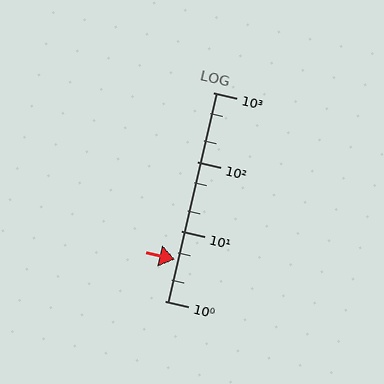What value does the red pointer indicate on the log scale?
The pointer indicates approximately 4.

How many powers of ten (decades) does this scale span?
The scale spans 3 decades, from 1 to 1000.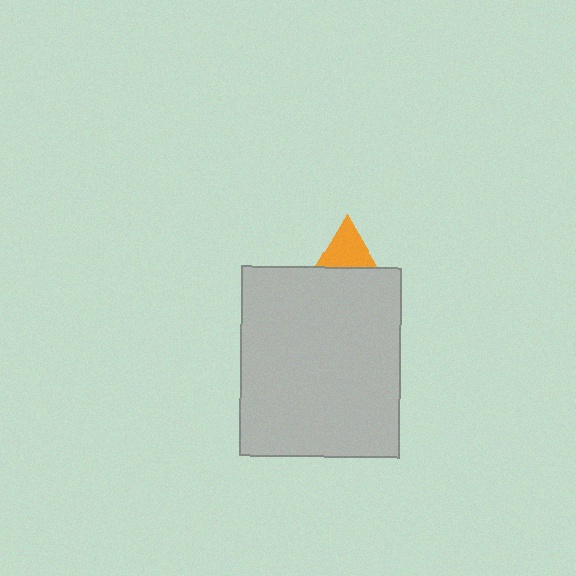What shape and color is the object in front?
The object in front is a light gray rectangle.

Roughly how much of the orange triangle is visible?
A small part of it is visible (roughly 37%).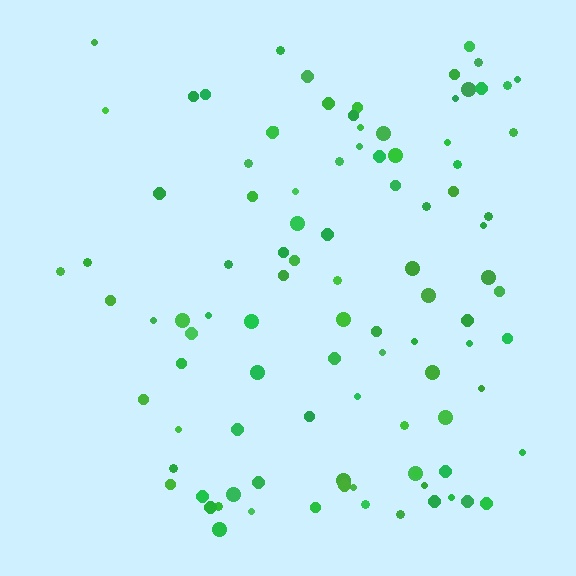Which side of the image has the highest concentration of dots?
The right.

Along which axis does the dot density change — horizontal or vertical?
Horizontal.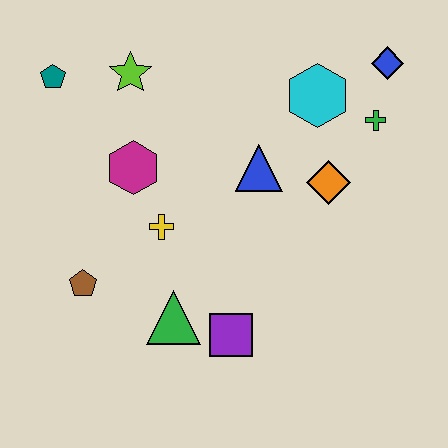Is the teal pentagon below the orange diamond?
No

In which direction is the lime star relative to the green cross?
The lime star is to the left of the green cross.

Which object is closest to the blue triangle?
The orange diamond is closest to the blue triangle.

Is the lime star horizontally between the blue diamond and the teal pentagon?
Yes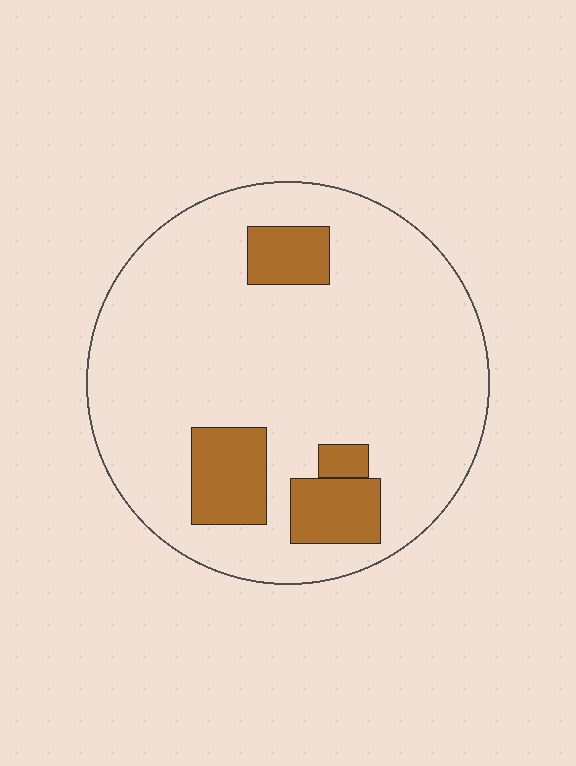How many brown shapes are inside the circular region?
4.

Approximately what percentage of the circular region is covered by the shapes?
Approximately 15%.